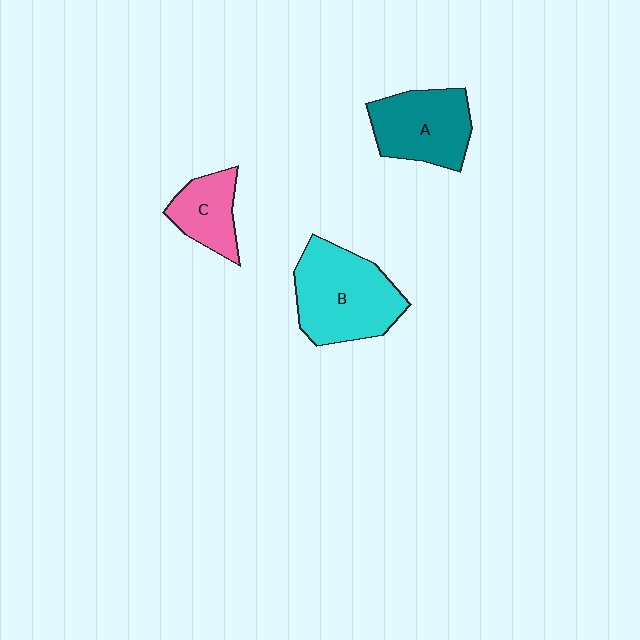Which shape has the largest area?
Shape B (cyan).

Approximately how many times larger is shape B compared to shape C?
Approximately 2.0 times.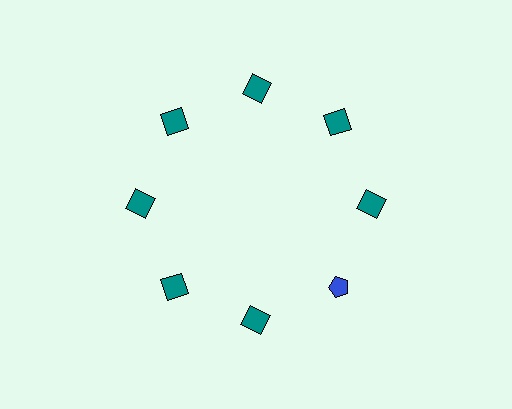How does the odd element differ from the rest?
It differs in both color (blue instead of teal) and shape (pentagon instead of square).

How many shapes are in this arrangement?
There are 8 shapes arranged in a ring pattern.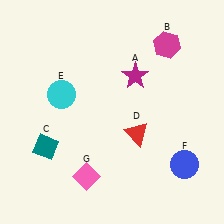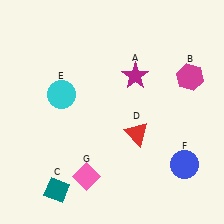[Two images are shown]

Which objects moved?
The objects that moved are: the magenta hexagon (B), the teal diamond (C).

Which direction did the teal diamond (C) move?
The teal diamond (C) moved down.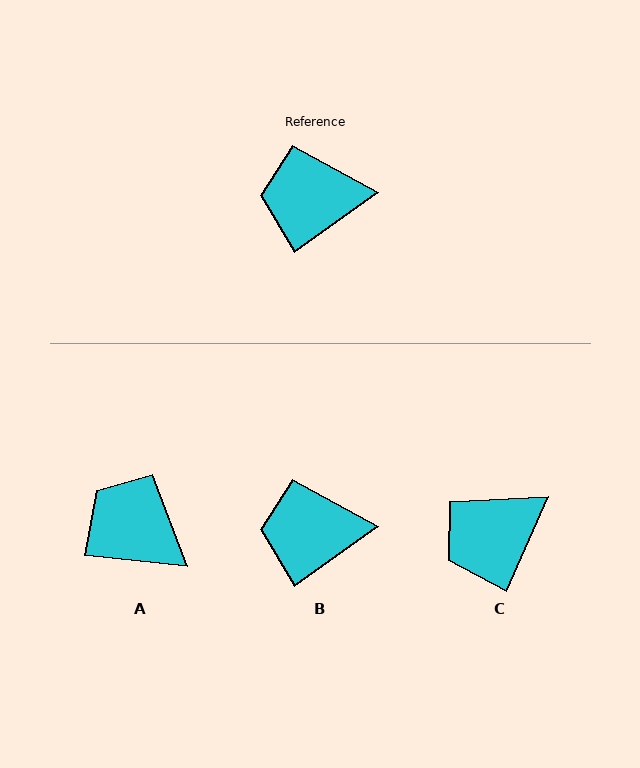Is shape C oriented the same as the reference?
No, it is off by about 31 degrees.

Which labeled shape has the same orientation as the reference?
B.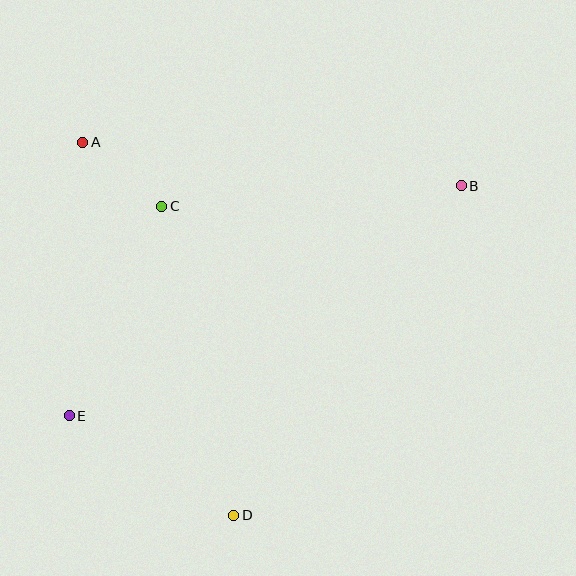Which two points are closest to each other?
Points A and C are closest to each other.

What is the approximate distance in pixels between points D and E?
The distance between D and E is approximately 192 pixels.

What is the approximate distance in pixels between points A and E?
The distance between A and E is approximately 274 pixels.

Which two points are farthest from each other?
Points B and E are farthest from each other.